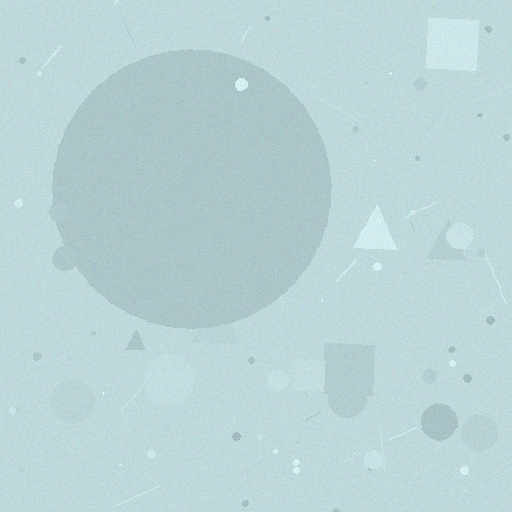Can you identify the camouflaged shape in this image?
The camouflaged shape is a circle.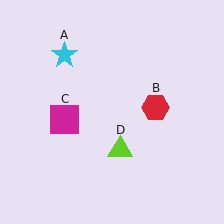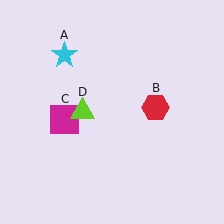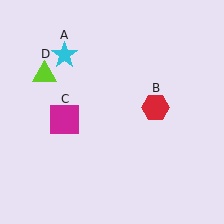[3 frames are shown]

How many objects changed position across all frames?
1 object changed position: lime triangle (object D).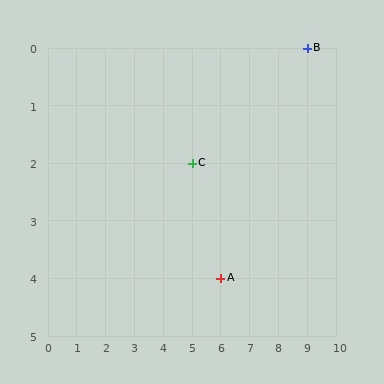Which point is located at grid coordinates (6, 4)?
Point A is at (6, 4).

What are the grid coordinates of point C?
Point C is at grid coordinates (5, 2).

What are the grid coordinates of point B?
Point B is at grid coordinates (9, 0).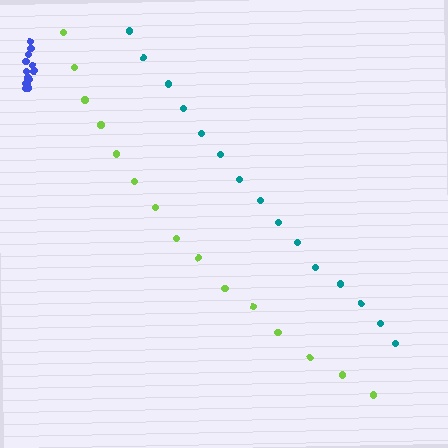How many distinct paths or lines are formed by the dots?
There are 3 distinct paths.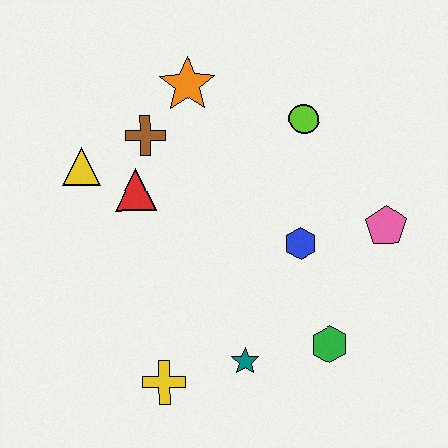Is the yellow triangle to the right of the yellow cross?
No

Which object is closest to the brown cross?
The red triangle is closest to the brown cross.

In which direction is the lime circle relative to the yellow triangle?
The lime circle is to the right of the yellow triangle.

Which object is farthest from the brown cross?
The green hexagon is farthest from the brown cross.